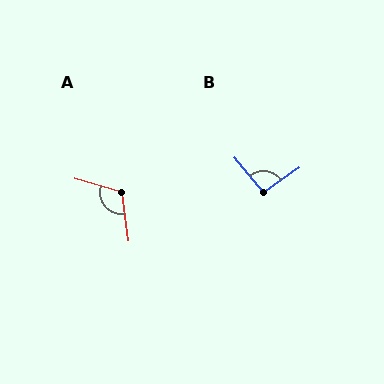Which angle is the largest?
A, at approximately 114 degrees.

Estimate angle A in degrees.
Approximately 114 degrees.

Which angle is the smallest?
B, at approximately 94 degrees.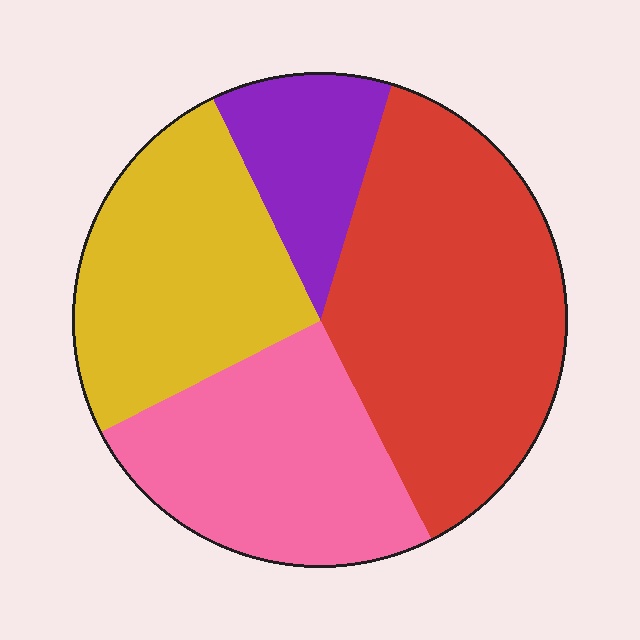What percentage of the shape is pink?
Pink takes up about one quarter (1/4) of the shape.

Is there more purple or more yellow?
Yellow.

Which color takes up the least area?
Purple, at roughly 10%.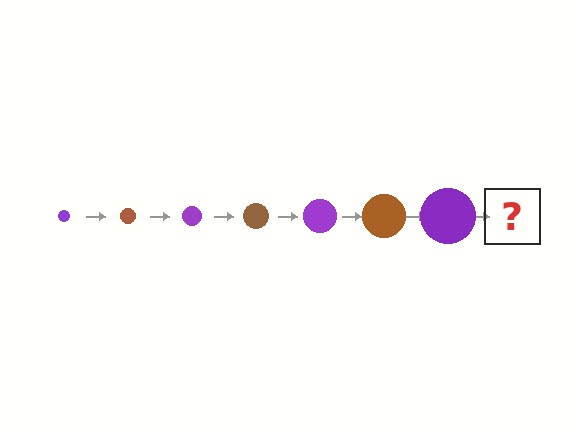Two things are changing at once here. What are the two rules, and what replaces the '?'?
The two rules are that the circle grows larger each step and the color cycles through purple and brown. The '?' should be a brown circle, larger than the previous one.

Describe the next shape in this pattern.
It should be a brown circle, larger than the previous one.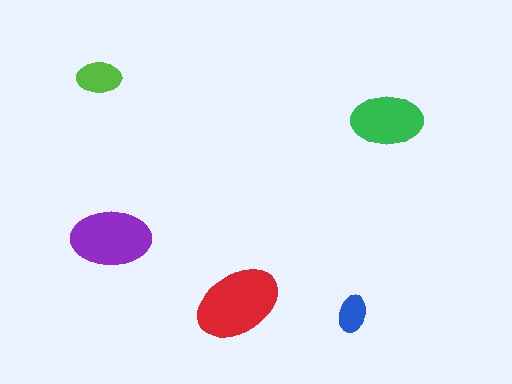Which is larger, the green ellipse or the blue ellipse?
The green one.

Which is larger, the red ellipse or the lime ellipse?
The red one.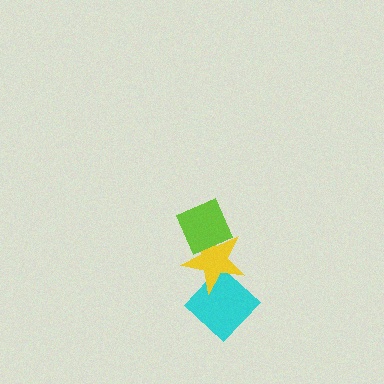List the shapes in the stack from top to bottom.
From top to bottom: the lime diamond, the yellow star, the cyan diamond.